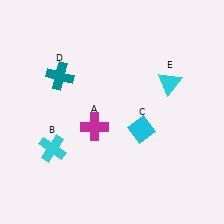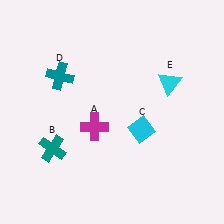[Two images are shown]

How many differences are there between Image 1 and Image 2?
There is 1 difference between the two images.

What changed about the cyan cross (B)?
In Image 1, B is cyan. In Image 2, it changed to teal.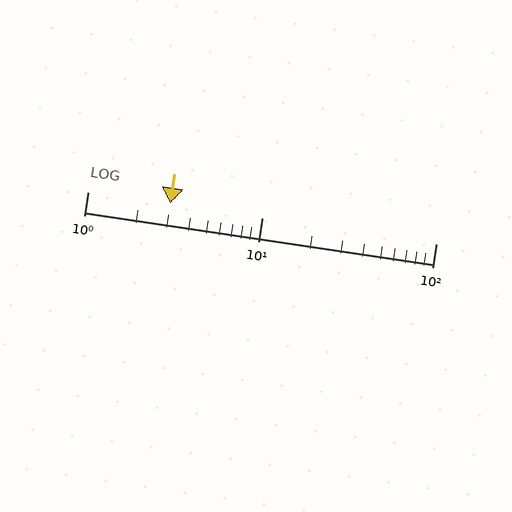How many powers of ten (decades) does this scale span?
The scale spans 2 decades, from 1 to 100.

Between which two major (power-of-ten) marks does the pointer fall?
The pointer is between 1 and 10.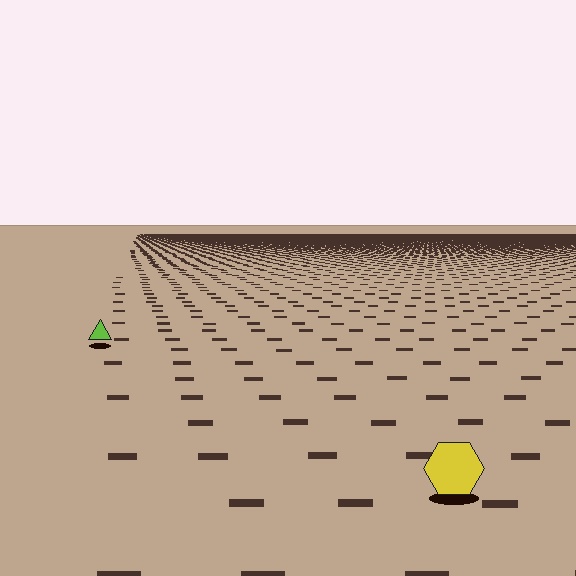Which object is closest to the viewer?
The yellow hexagon is closest. The texture marks near it are larger and more spread out.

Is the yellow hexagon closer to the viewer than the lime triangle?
Yes. The yellow hexagon is closer — you can tell from the texture gradient: the ground texture is coarser near it.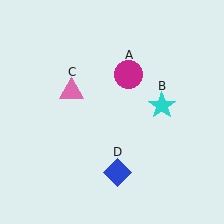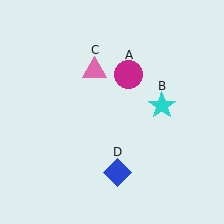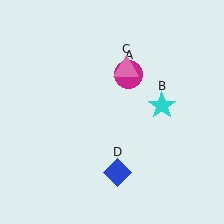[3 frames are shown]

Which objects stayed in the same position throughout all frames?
Magenta circle (object A) and cyan star (object B) and blue diamond (object D) remained stationary.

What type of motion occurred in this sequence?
The pink triangle (object C) rotated clockwise around the center of the scene.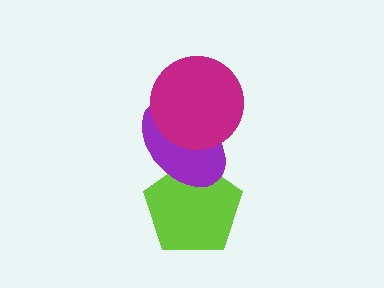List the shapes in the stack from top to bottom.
From top to bottom: the magenta circle, the purple ellipse, the lime pentagon.